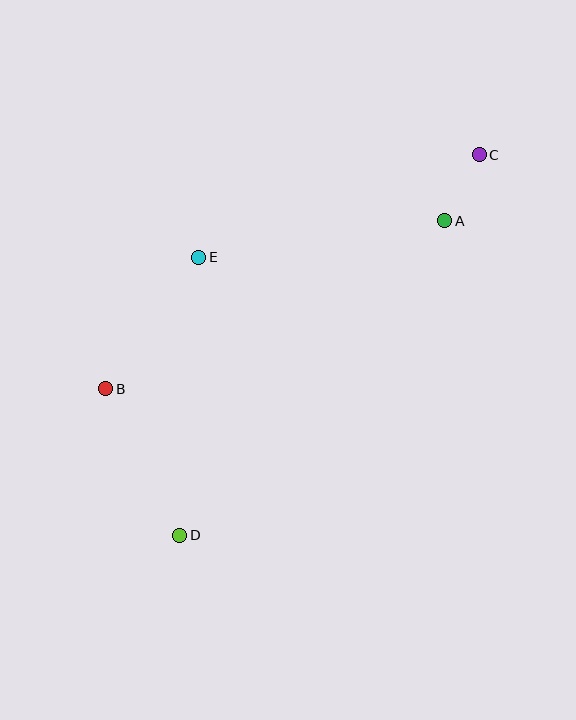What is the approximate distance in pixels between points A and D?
The distance between A and D is approximately 411 pixels.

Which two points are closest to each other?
Points A and C are closest to each other.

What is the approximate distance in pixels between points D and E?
The distance between D and E is approximately 279 pixels.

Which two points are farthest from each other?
Points C and D are farthest from each other.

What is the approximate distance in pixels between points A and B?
The distance between A and B is approximately 378 pixels.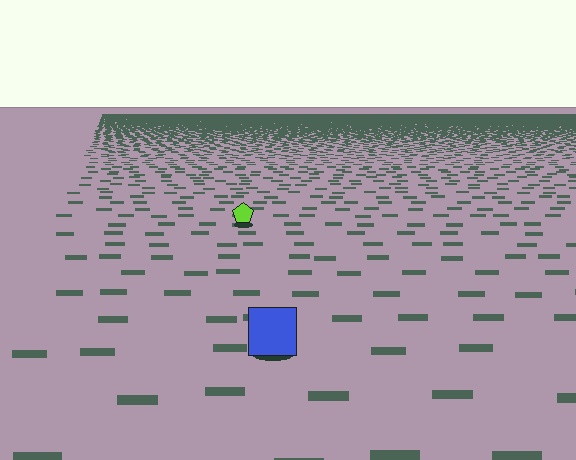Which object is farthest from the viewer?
The lime pentagon is farthest from the viewer. It appears smaller and the ground texture around it is denser.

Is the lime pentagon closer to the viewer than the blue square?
No. The blue square is closer — you can tell from the texture gradient: the ground texture is coarser near it.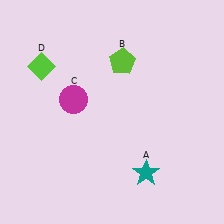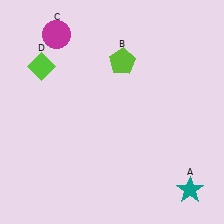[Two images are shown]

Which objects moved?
The objects that moved are: the teal star (A), the magenta circle (C).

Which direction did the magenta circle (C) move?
The magenta circle (C) moved up.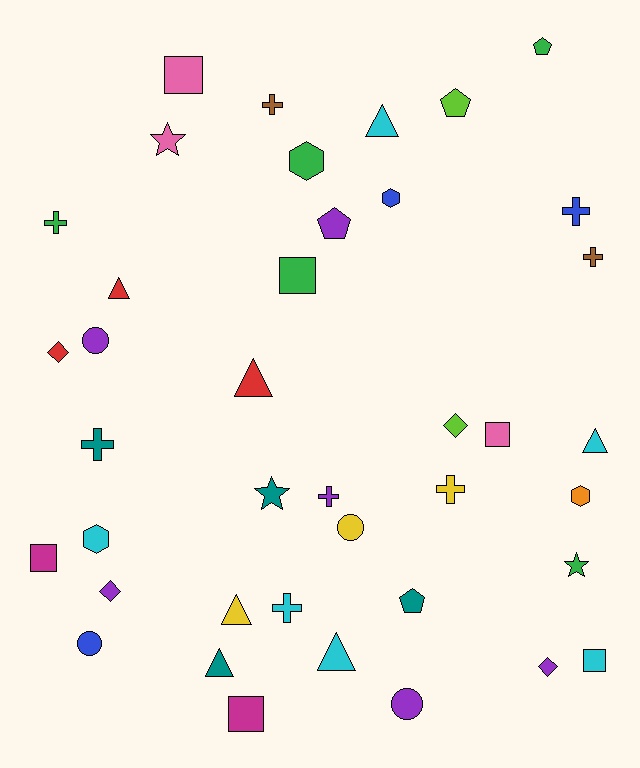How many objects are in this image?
There are 40 objects.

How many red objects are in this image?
There are 3 red objects.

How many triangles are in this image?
There are 7 triangles.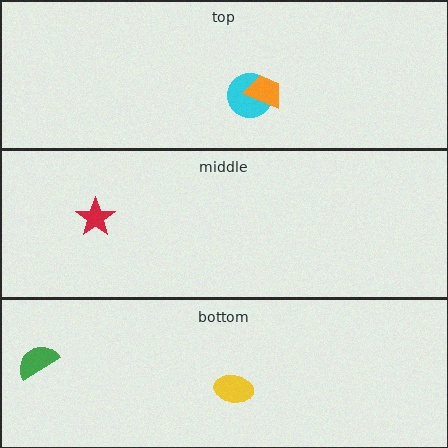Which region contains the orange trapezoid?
The top region.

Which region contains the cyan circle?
The top region.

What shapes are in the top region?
The cyan circle, the orange trapezoid.